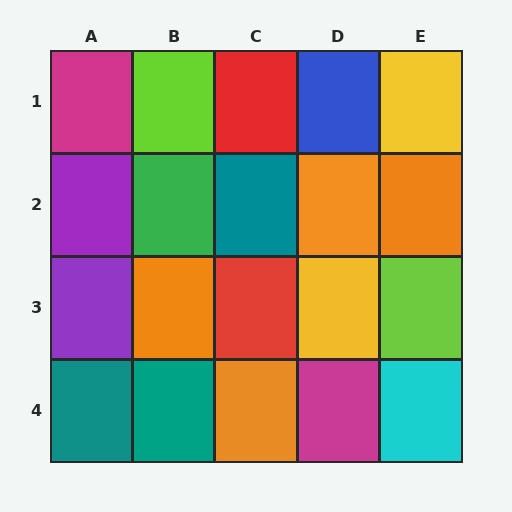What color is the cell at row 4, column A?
Teal.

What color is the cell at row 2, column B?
Green.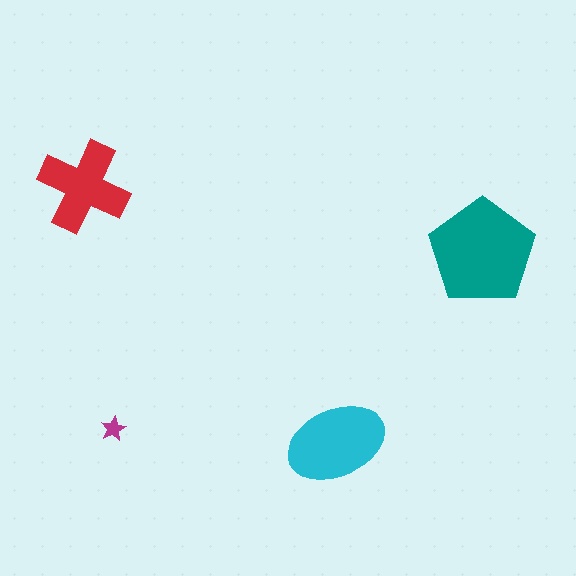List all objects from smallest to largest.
The magenta star, the red cross, the cyan ellipse, the teal pentagon.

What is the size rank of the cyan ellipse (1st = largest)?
2nd.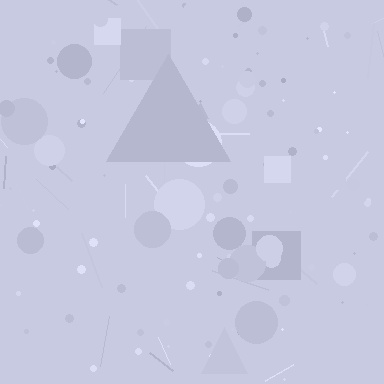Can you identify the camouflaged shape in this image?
The camouflaged shape is a triangle.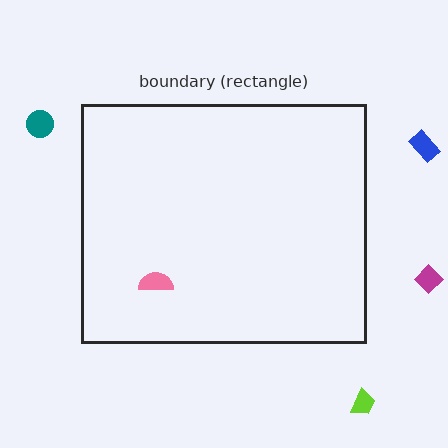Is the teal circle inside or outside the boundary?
Outside.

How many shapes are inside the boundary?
1 inside, 4 outside.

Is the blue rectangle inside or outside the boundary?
Outside.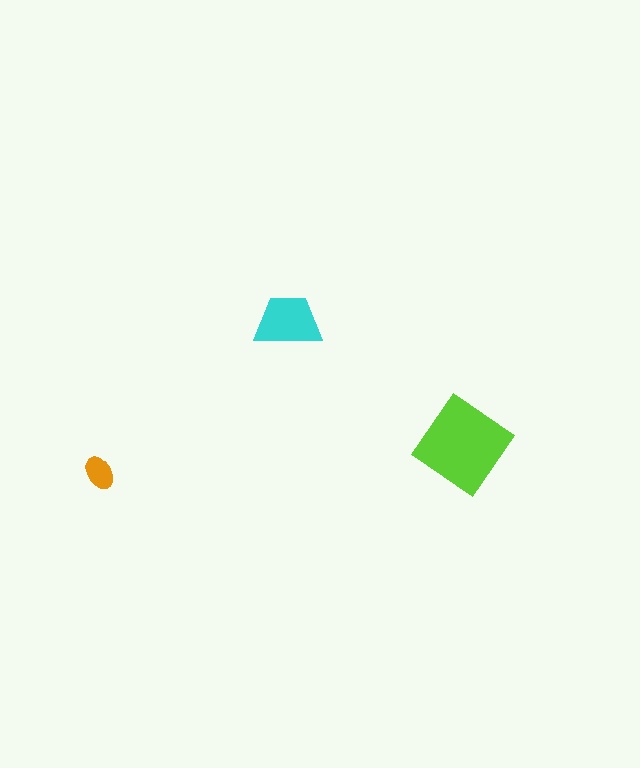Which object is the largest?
The lime diamond.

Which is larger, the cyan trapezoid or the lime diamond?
The lime diamond.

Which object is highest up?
The cyan trapezoid is topmost.